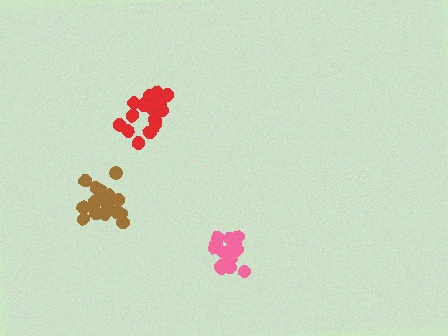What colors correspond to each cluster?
The clusters are colored: brown, red, pink.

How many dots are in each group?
Group 1: 17 dots, Group 2: 19 dots, Group 3: 20 dots (56 total).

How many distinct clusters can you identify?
There are 3 distinct clusters.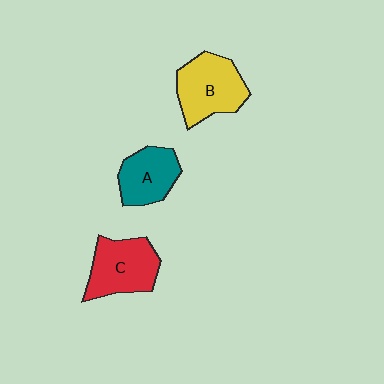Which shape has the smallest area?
Shape A (teal).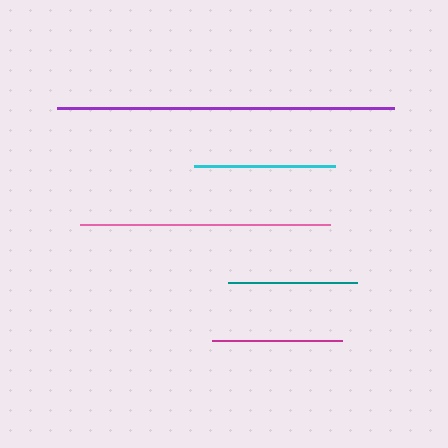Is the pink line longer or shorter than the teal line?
The pink line is longer than the teal line.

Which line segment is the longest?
The purple line is the longest at approximately 336 pixels.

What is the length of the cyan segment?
The cyan segment is approximately 141 pixels long.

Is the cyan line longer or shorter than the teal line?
The cyan line is longer than the teal line.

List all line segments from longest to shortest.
From longest to shortest: purple, pink, cyan, magenta, teal.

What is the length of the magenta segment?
The magenta segment is approximately 130 pixels long.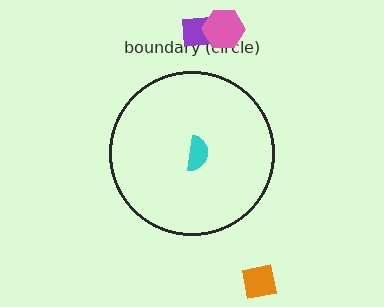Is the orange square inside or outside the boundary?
Outside.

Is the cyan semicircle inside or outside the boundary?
Inside.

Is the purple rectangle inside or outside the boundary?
Outside.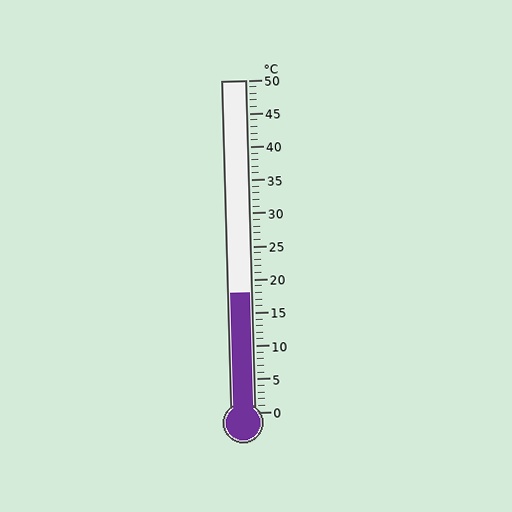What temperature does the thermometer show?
The thermometer shows approximately 18°C.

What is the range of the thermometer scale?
The thermometer scale ranges from 0°C to 50°C.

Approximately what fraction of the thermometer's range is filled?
The thermometer is filled to approximately 35% of its range.